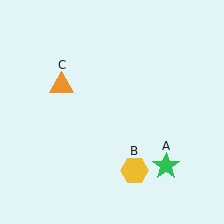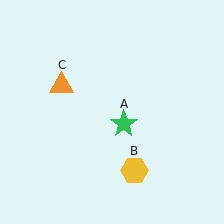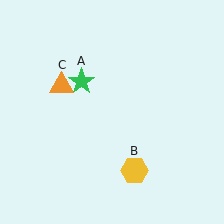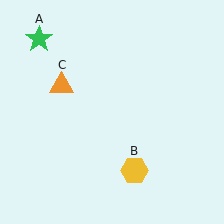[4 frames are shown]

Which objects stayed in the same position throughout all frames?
Yellow hexagon (object B) and orange triangle (object C) remained stationary.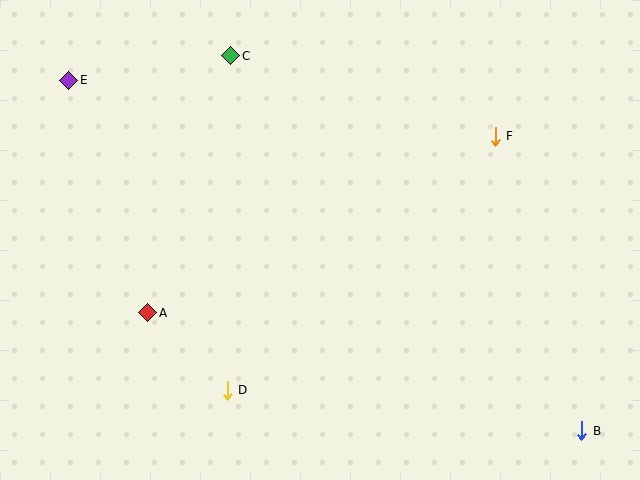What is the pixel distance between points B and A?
The distance between B and A is 449 pixels.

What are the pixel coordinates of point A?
Point A is at (148, 313).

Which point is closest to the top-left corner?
Point E is closest to the top-left corner.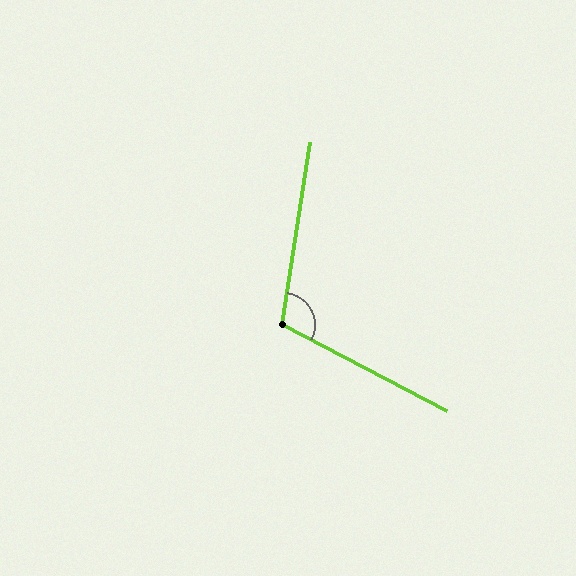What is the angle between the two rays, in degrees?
Approximately 109 degrees.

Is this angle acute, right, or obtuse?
It is obtuse.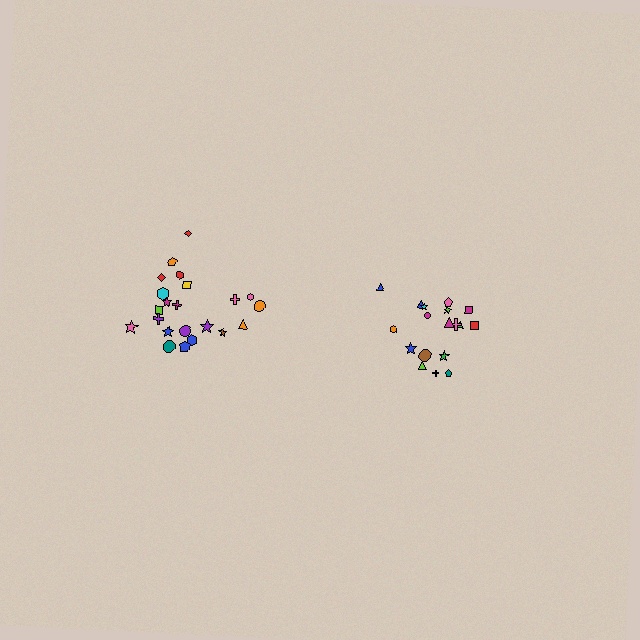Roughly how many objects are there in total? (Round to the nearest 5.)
Roughly 40 objects in total.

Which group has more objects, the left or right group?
The left group.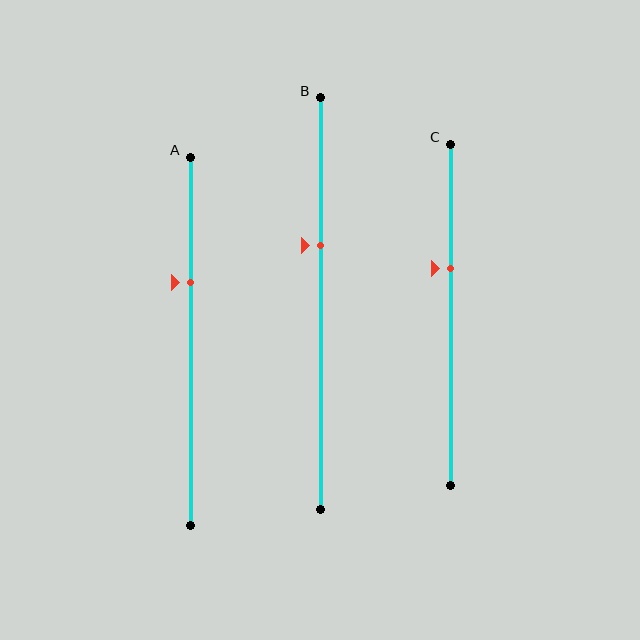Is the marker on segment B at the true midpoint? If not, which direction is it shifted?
No, the marker on segment B is shifted upward by about 14% of the segment length.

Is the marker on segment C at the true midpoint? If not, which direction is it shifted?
No, the marker on segment C is shifted upward by about 14% of the segment length.